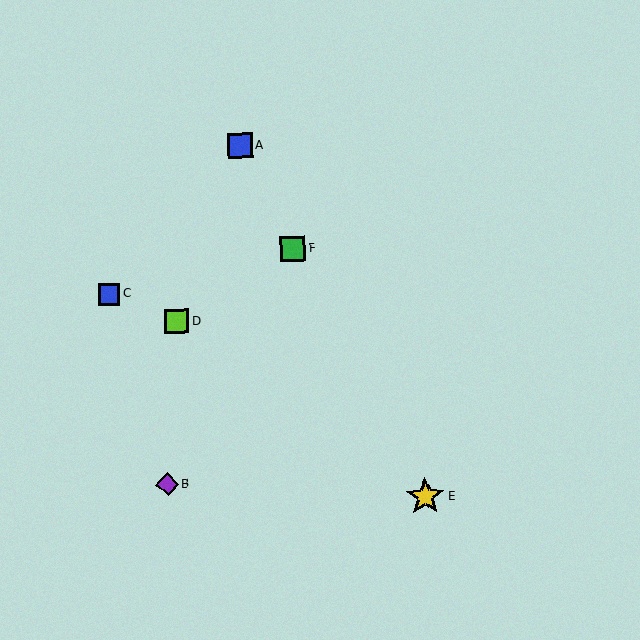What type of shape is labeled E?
Shape E is a yellow star.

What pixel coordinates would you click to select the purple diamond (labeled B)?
Click at (167, 484) to select the purple diamond B.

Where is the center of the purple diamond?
The center of the purple diamond is at (167, 484).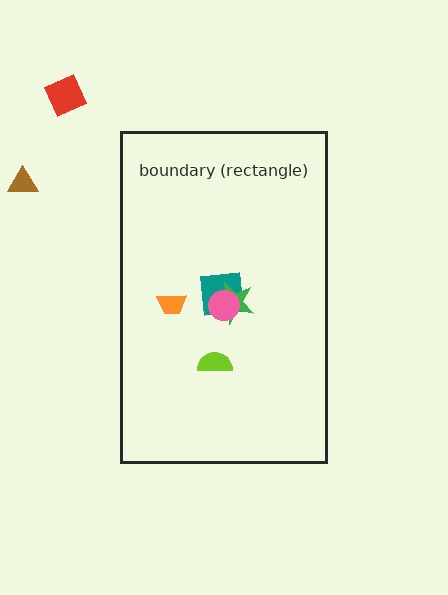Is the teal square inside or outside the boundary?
Inside.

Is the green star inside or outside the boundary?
Inside.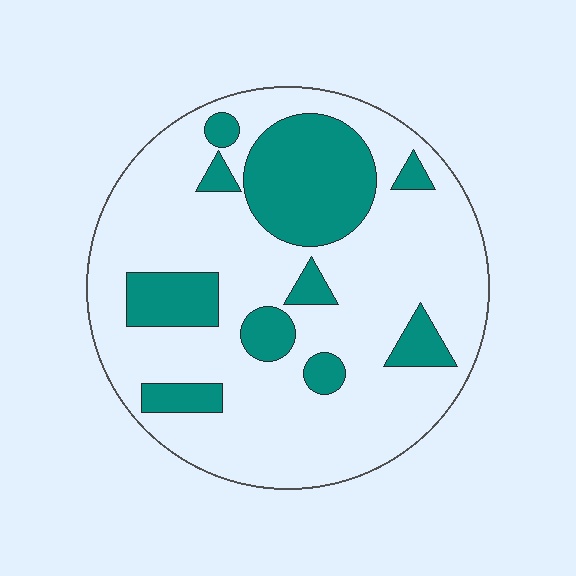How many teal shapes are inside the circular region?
10.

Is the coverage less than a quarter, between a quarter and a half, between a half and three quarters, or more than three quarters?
Between a quarter and a half.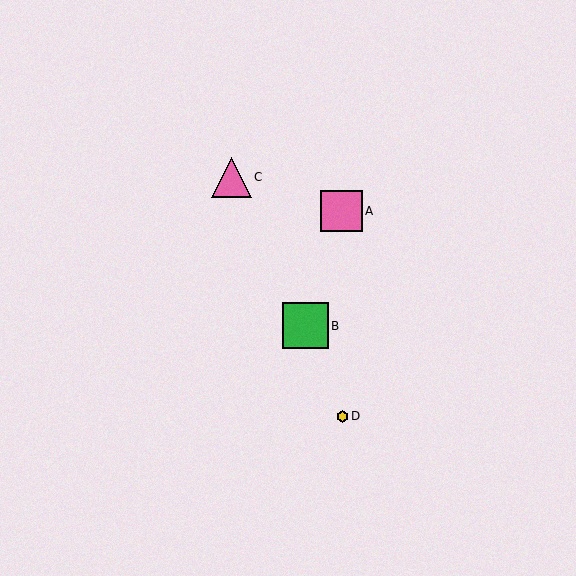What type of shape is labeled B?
Shape B is a green square.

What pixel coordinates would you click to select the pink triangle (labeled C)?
Click at (231, 177) to select the pink triangle C.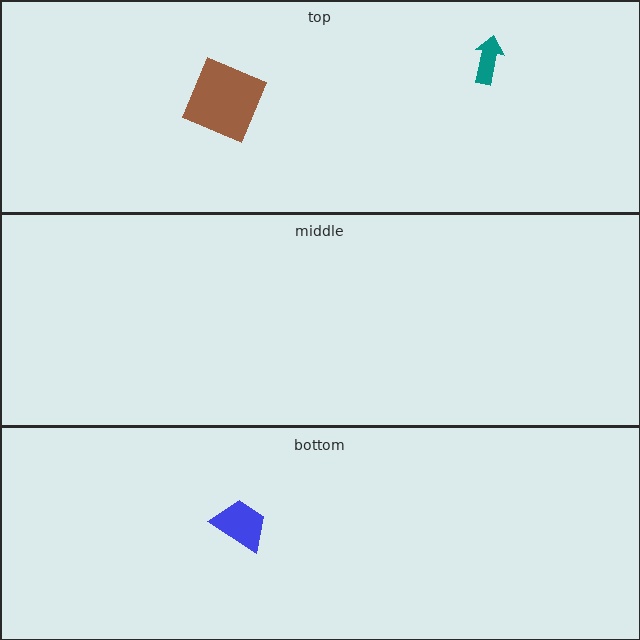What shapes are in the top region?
The brown square, the teal arrow.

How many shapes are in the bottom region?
1.